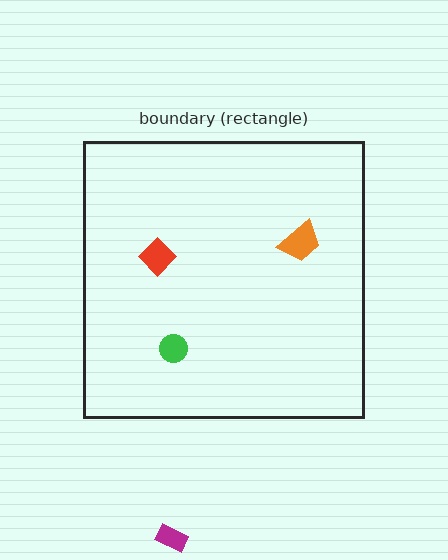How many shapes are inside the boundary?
3 inside, 1 outside.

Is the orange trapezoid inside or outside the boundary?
Inside.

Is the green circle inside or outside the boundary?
Inside.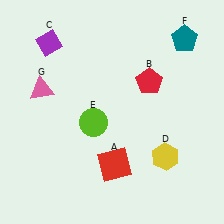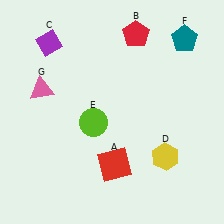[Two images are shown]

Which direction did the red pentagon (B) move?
The red pentagon (B) moved up.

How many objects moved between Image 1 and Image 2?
1 object moved between the two images.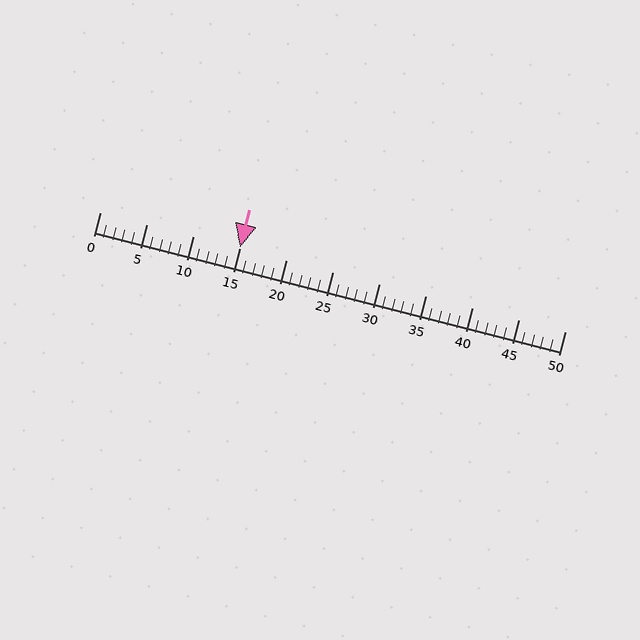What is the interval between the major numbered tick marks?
The major tick marks are spaced 5 units apart.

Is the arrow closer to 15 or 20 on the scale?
The arrow is closer to 15.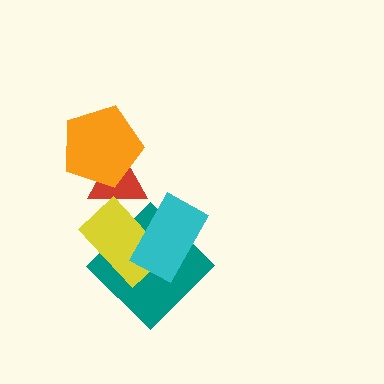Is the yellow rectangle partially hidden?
Yes, it is partially covered by another shape.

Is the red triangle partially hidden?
Yes, it is partially covered by another shape.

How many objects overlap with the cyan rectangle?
2 objects overlap with the cyan rectangle.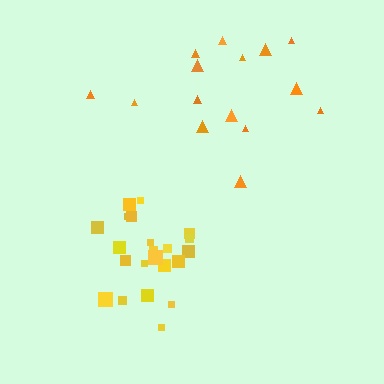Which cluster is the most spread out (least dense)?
Orange.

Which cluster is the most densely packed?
Yellow.